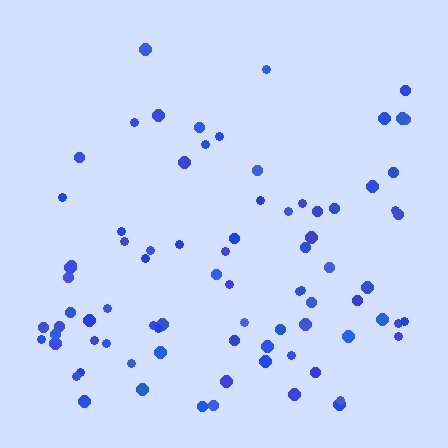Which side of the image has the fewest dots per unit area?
The top.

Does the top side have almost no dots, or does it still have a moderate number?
Still a moderate number, just noticeably fewer than the bottom.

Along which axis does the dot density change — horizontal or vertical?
Vertical.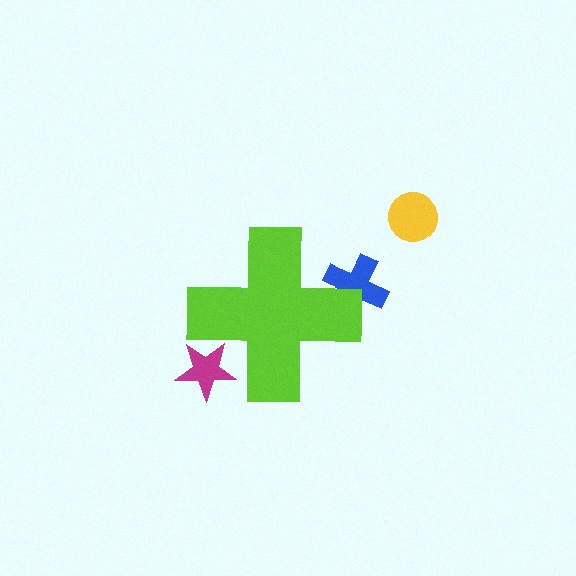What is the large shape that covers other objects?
A lime cross.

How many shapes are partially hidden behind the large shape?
2 shapes are partially hidden.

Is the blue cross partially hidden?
Yes, the blue cross is partially hidden behind the lime cross.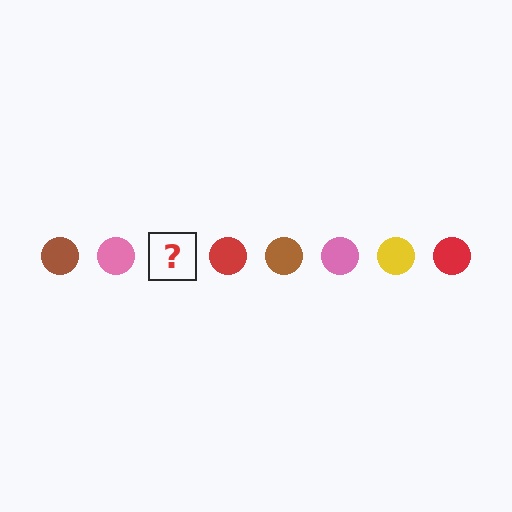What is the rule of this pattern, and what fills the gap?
The rule is that the pattern cycles through brown, pink, yellow, red circles. The gap should be filled with a yellow circle.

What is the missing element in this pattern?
The missing element is a yellow circle.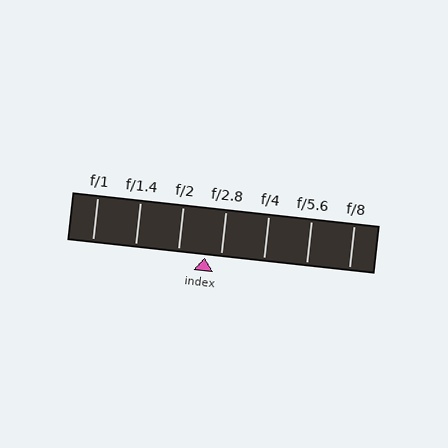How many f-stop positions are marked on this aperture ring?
There are 7 f-stop positions marked.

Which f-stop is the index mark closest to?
The index mark is closest to f/2.8.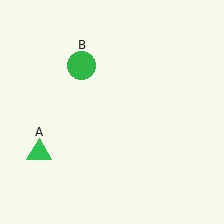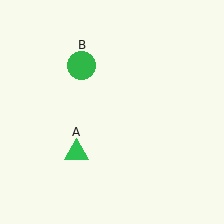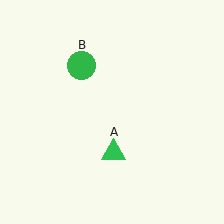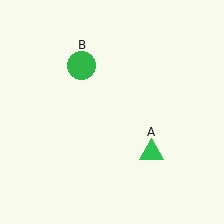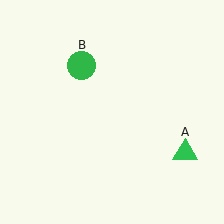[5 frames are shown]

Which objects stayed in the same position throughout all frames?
Green circle (object B) remained stationary.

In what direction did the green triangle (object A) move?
The green triangle (object A) moved right.